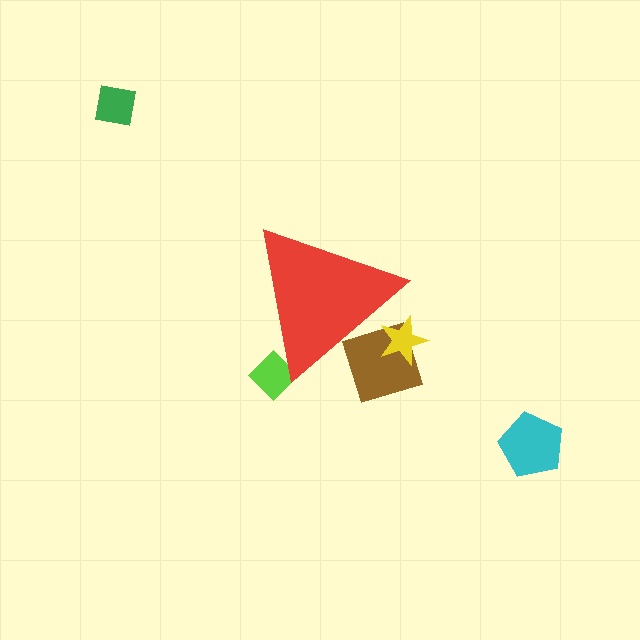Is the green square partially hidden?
No, the green square is fully visible.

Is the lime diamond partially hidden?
Yes, the lime diamond is partially hidden behind the red triangle.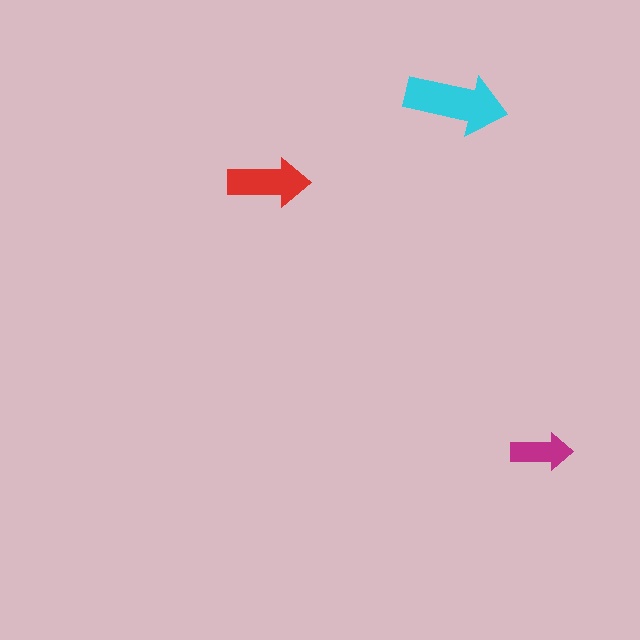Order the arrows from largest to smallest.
the cyan one, the red one, the magenta one.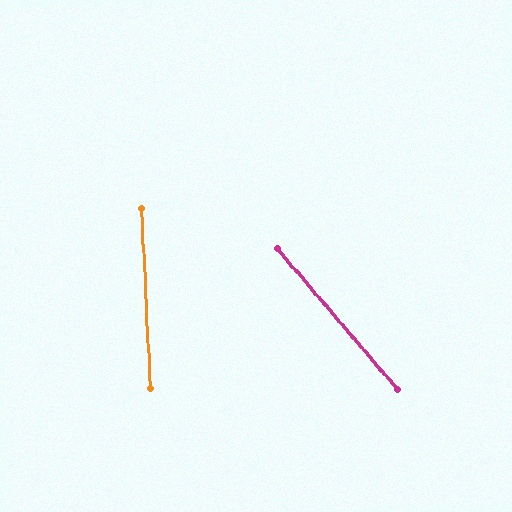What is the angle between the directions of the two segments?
Approximately 38 degrees.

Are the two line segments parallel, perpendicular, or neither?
Neither parallel nor perpendicular — they differ by about 38°.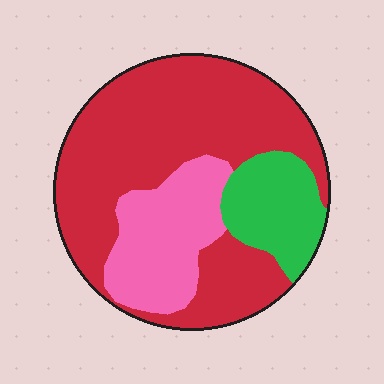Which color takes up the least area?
Green, at roughly 15%.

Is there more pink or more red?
Red.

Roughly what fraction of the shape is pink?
Pink takes up about one fifth (1/5) of the shape.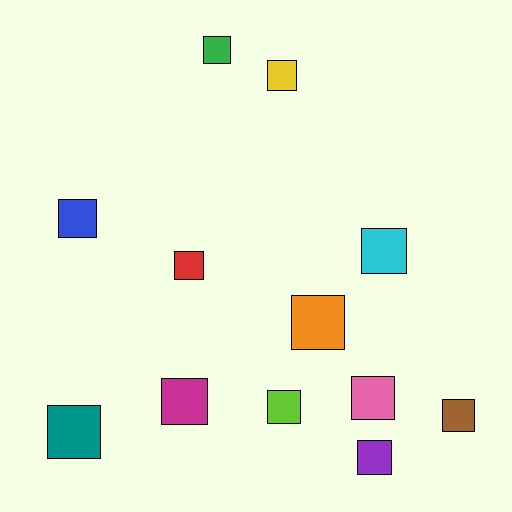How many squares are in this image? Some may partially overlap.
There are 12 squares.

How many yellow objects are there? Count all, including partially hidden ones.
There is 1 yellow object.